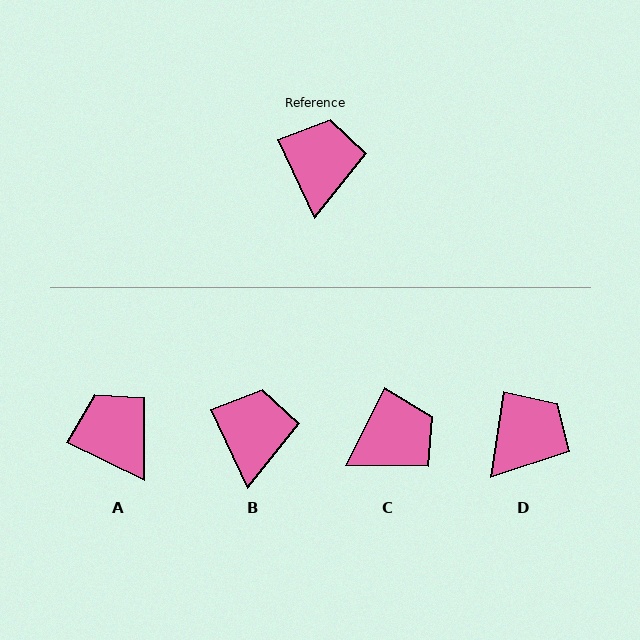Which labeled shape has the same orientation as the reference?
B.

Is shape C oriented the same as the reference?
No, it is off by about 52 degrees.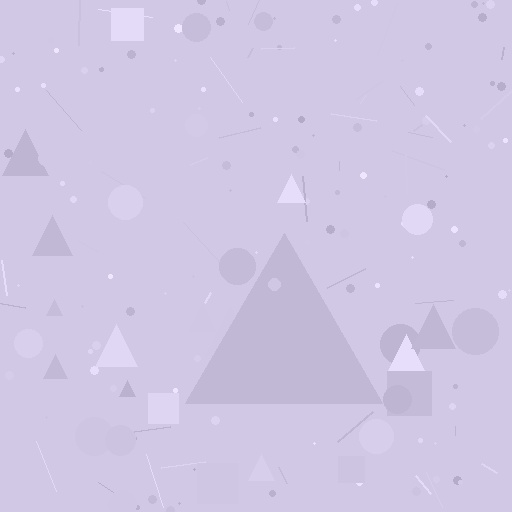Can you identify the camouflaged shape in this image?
The camouflaged shape is a triangle.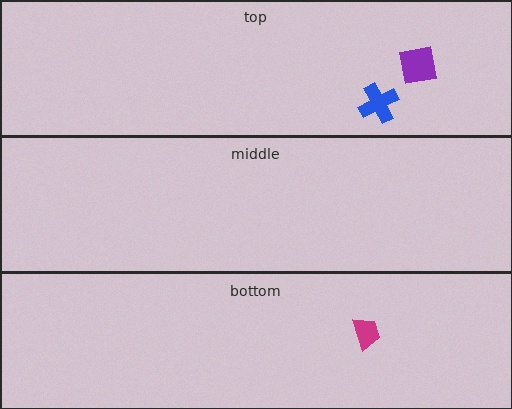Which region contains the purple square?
The top region.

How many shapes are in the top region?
2.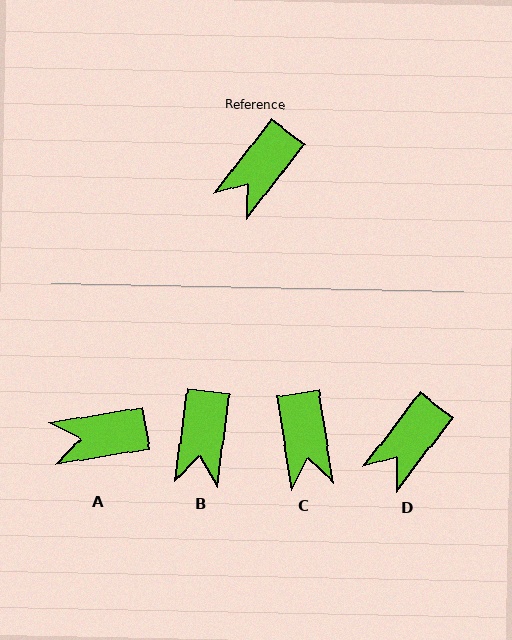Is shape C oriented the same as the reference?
No, it is off by about 47 degrees.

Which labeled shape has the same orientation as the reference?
D.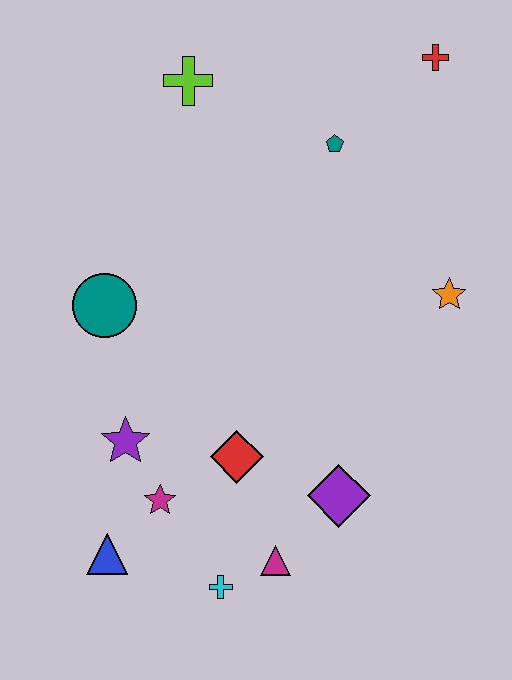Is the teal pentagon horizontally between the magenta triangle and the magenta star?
No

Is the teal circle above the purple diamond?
Yes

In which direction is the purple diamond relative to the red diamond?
The purple diamond is to the right of the red diamond.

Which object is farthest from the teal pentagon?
The blue triangle is farthest from the teal pentagon.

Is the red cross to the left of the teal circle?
No